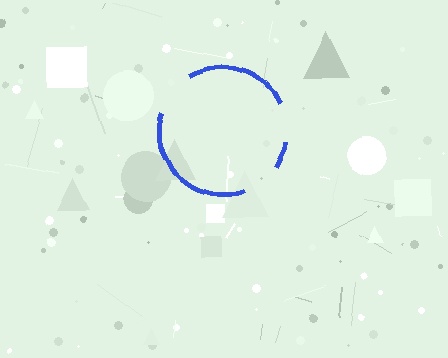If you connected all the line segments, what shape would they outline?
They would outline a circle.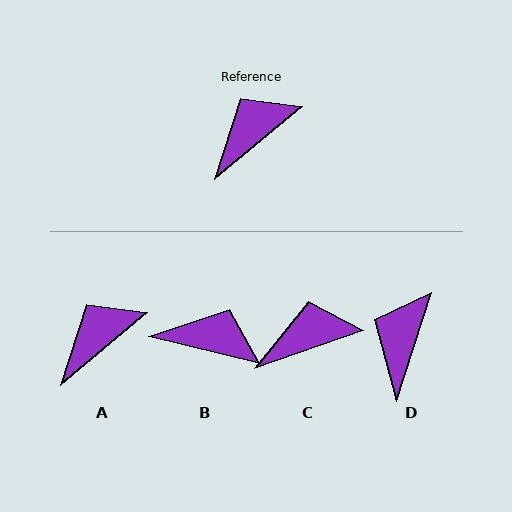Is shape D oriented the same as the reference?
No, it is off by about 32 degrees.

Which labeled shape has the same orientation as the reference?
A.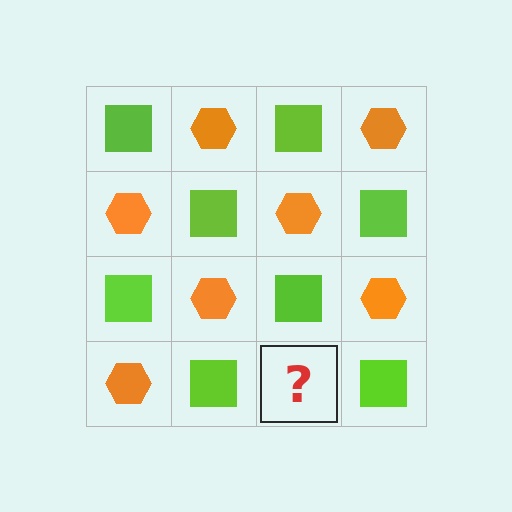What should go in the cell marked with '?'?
The missing cell should contain an orange hexagon.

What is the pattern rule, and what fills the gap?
The rule is that it alternates lime square and orange hexagon in a checkerboard pattern. The gap should be filled with an orange hexagon.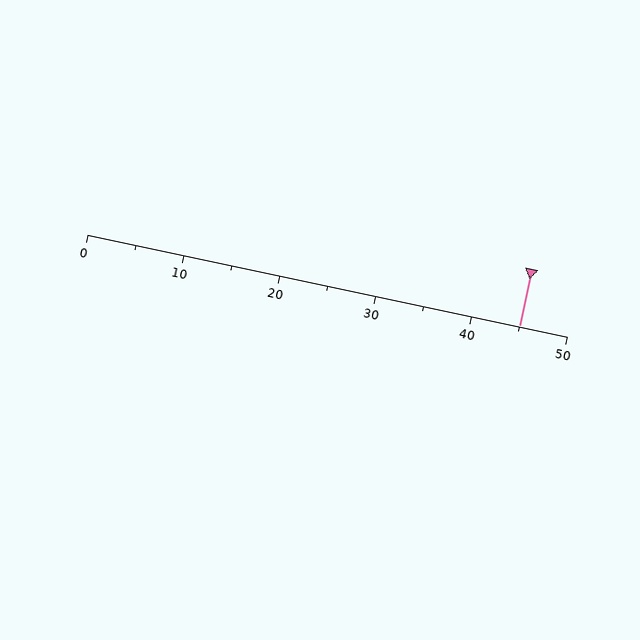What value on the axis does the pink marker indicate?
The marker indicates approximately 45.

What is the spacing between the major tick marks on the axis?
The major ticks are spaced 10 apart.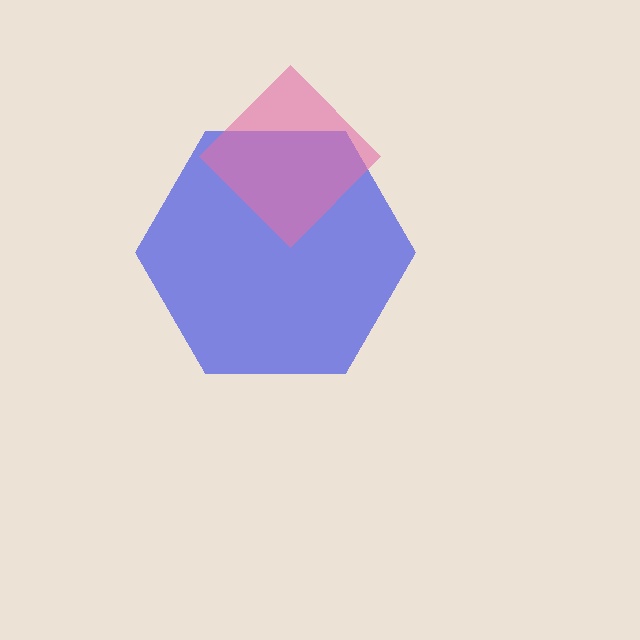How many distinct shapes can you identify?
There are 2 distinct shapes: a blue hexagon, a pink diamond.